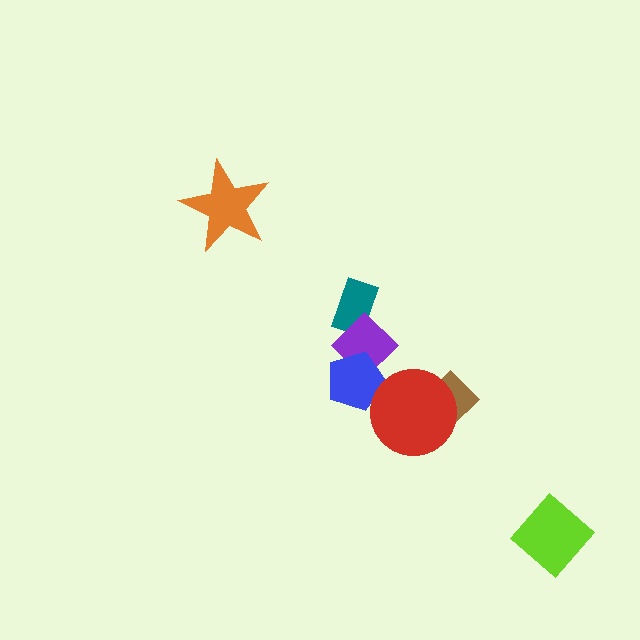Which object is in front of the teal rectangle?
The purple diamond is in front of the teal rectangle.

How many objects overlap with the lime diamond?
0 objects overlap with the lime diamond.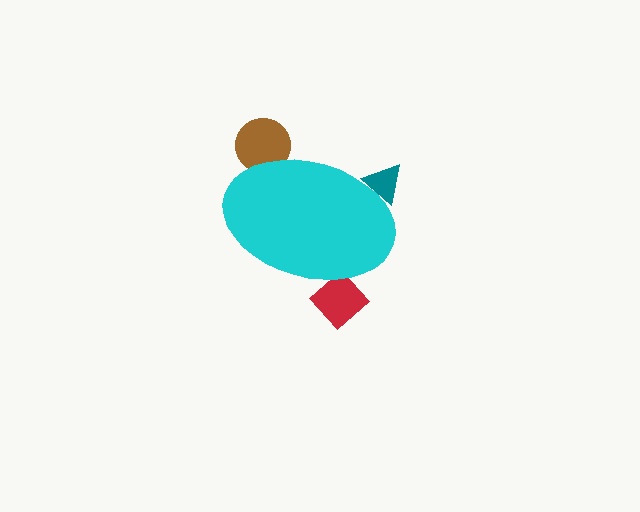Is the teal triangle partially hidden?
Yes, the teal triangle is partially hidden behind the cyan ellipse.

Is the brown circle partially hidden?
Yes, the brown circle is partially hidden behind the cyan ellipse.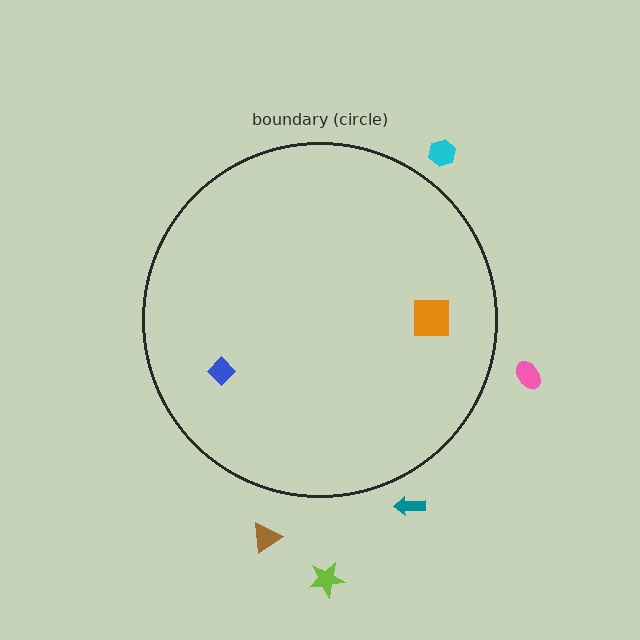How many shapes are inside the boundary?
2 inside, 5 outside.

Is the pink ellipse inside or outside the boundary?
Outside.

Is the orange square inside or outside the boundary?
Inside.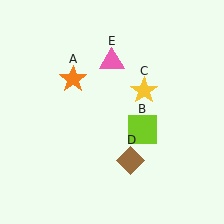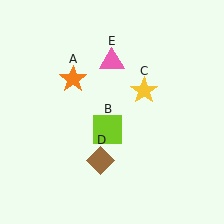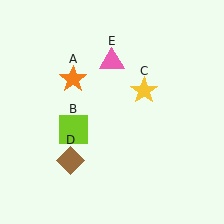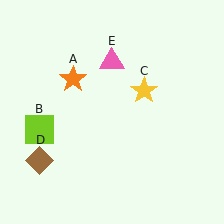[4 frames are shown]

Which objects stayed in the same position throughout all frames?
Orange star (object A) and yellow star (object C) and pink triangle (object E) remained stationary.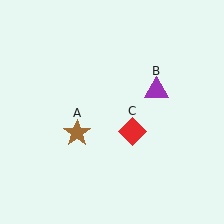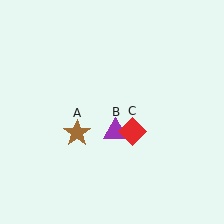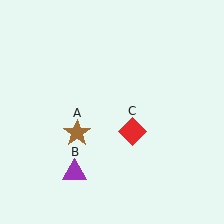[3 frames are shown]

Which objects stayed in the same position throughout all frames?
Brown star (object A) and red diamond (object C) remained stationary.